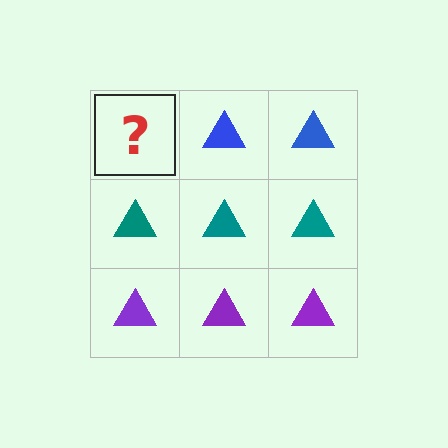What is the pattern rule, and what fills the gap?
The rule is that each row has a consistent color. The gap should be filled with a blue triangle.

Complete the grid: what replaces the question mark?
The question mark should be replaced with a blue triangle.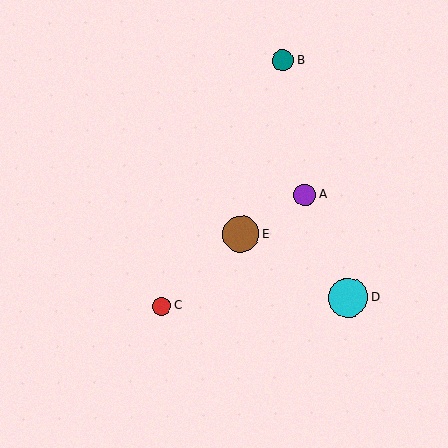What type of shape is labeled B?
Shape B is a teal circle.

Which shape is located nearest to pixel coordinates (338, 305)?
The cyan circle (labeled D) at (348, 298) is nearest to that location.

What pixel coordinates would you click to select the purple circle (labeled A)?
Click at (305, 195) to select the purple circle A.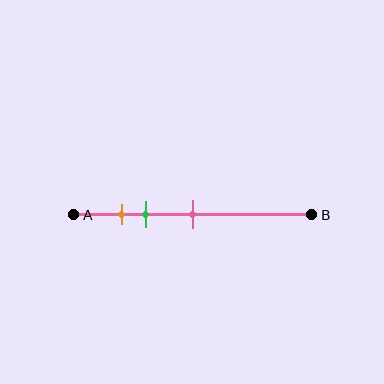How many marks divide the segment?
There are 3 marks dividing the segment.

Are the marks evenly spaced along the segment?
No, the marks are not evenly spaced.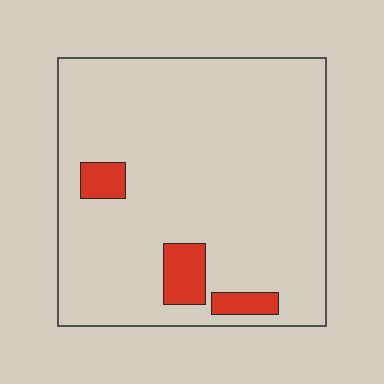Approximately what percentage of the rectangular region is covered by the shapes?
Approximately 10%.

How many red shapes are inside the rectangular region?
3.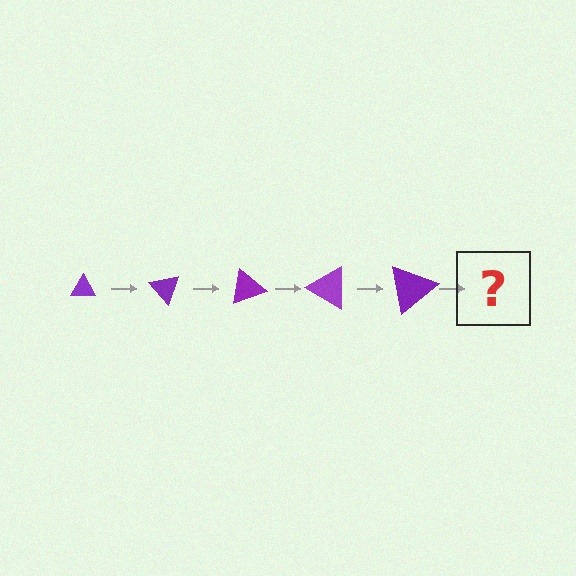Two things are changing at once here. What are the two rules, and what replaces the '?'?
The two rules are that the triangle grows larger each step and it rotates 50 degrees each step. The '?' should be a triangle, larger than the previous one and rotated 250 degrees from the start.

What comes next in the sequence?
The next element should be a triangle, larger than the previous one and rotated 250 degrees from the start.